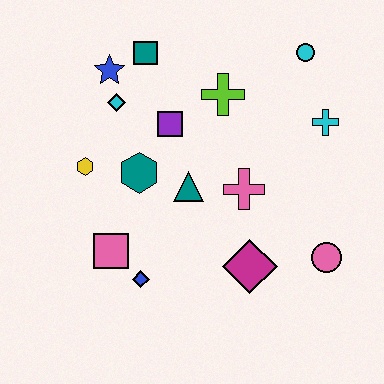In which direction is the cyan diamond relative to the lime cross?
The cyan diamond is to the left of the lime cross.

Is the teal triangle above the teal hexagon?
No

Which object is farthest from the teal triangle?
The cyan circle is farthest from the teal triangle.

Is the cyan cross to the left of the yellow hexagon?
No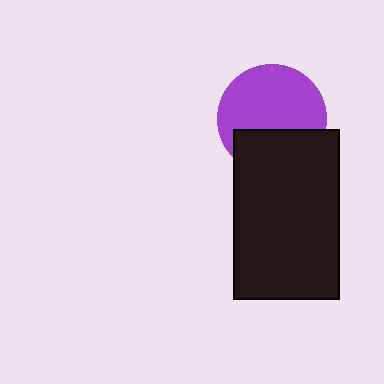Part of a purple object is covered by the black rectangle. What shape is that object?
It is a circle.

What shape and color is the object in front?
The object in front is a black rectangle.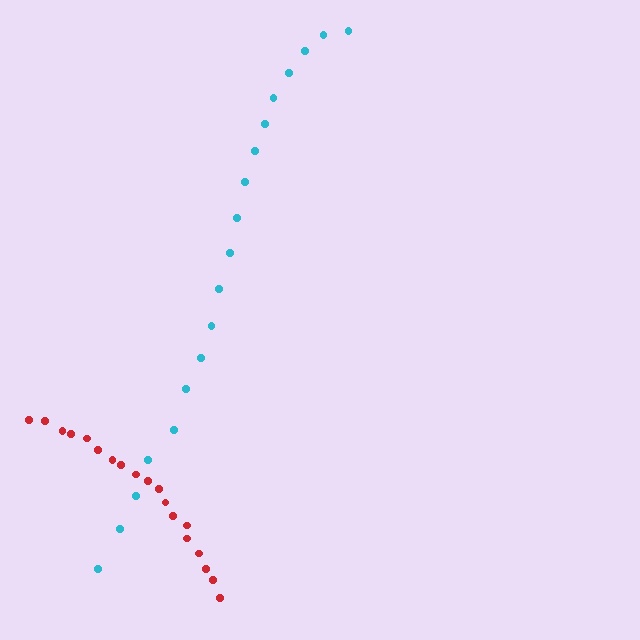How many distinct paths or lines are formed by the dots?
There are 2 distinct paths.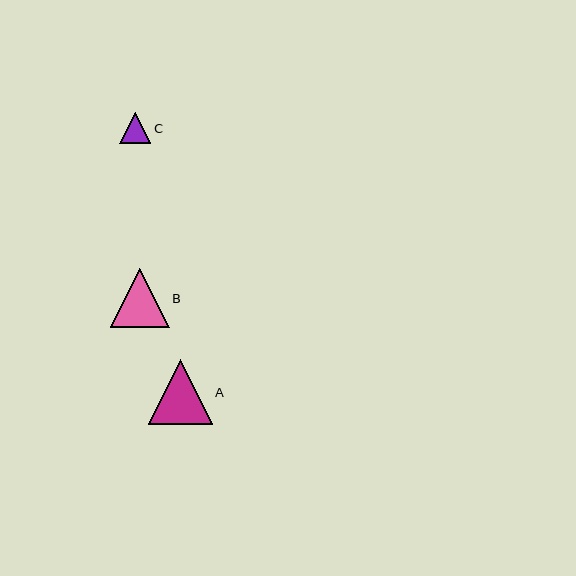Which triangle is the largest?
Triangle A is the largest with a size of approximately 64 pixels.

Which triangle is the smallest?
Triangle C is the smallest with a size of approximately 31 pixels.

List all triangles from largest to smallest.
From largest to smallest: A, B, C.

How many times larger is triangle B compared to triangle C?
Triangle B is approximately 1.9 times the size of triangle C.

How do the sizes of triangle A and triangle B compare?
Triangle A and triangle B are approximately the same size.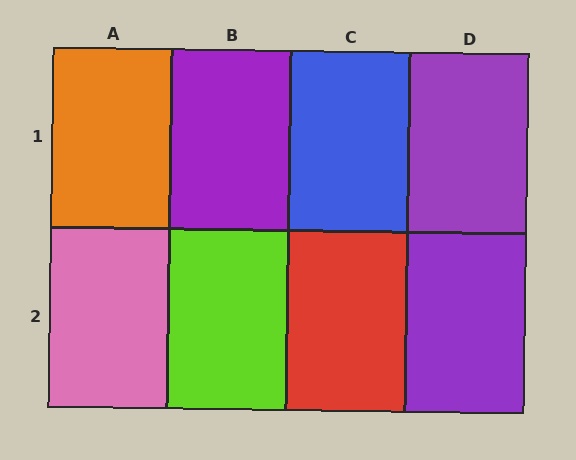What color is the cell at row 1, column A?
Orange.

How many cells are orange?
1 cell is orange.